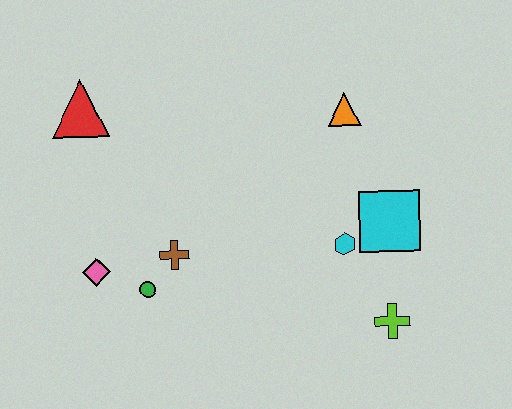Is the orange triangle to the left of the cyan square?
Yes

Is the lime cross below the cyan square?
Yes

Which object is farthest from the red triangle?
The lime cross is farthest from the red triangle.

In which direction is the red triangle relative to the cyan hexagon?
The red triangle is to the left of the cyan hexagon.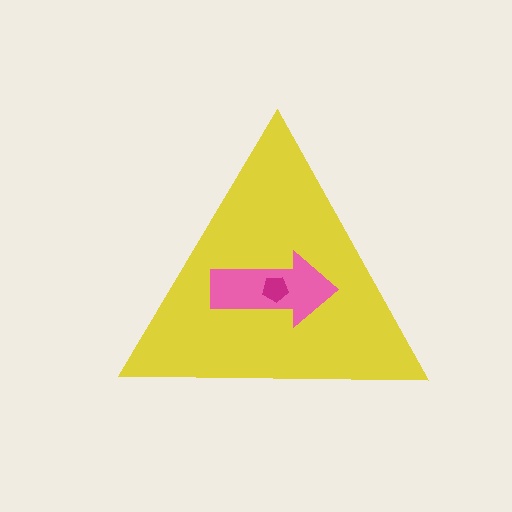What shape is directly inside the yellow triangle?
The pink arrow.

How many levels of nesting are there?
3.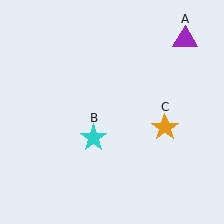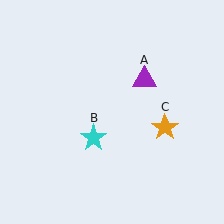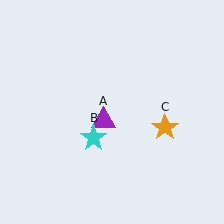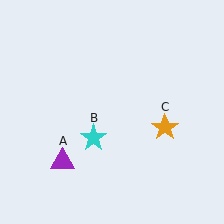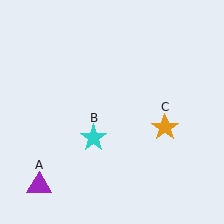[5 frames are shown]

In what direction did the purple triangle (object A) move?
The purple triangle (object A) moved down and to the left.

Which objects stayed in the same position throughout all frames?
Cyan star (object B) and orange star (object C) remained stationary.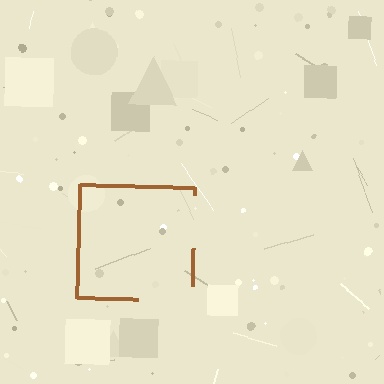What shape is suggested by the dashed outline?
The dashed outline suggests a square.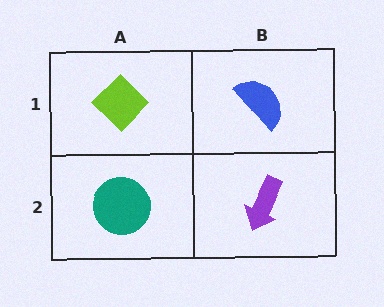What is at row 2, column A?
A teal circle.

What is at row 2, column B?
A purple arrow.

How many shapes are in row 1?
2 shapes.